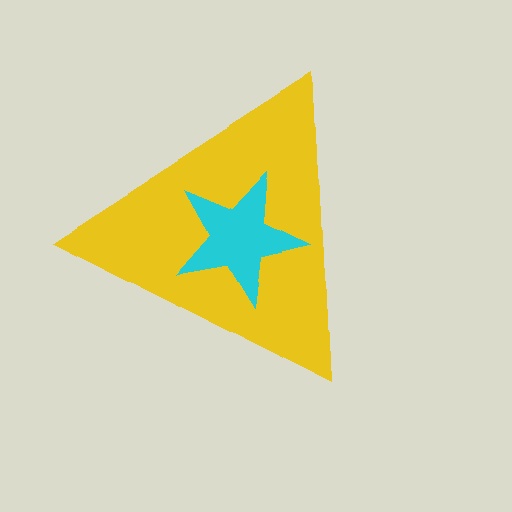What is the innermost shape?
The cyan star.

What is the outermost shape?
The yellow triangle.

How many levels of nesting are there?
2.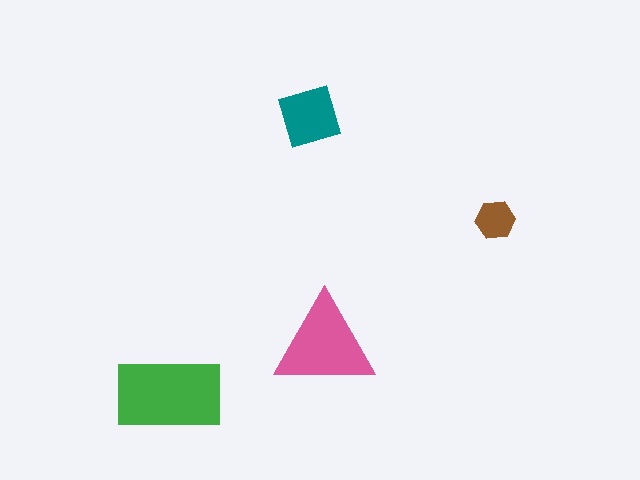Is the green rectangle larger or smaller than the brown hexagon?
Larger.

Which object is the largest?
The green rectangle.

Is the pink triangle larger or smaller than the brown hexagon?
Larger.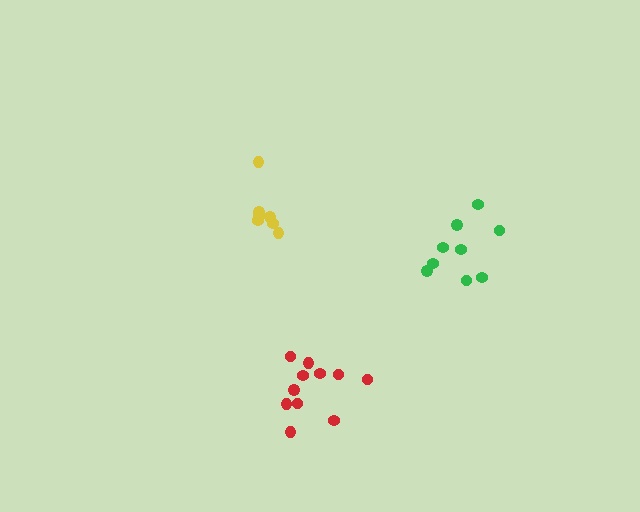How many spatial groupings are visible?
There are 3 spatial groupings.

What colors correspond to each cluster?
The clusters are colored: red, green, yellow.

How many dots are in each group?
Group 1: 11 dots, Group 2: 9 dots, Group 3: 7 dots (27 total).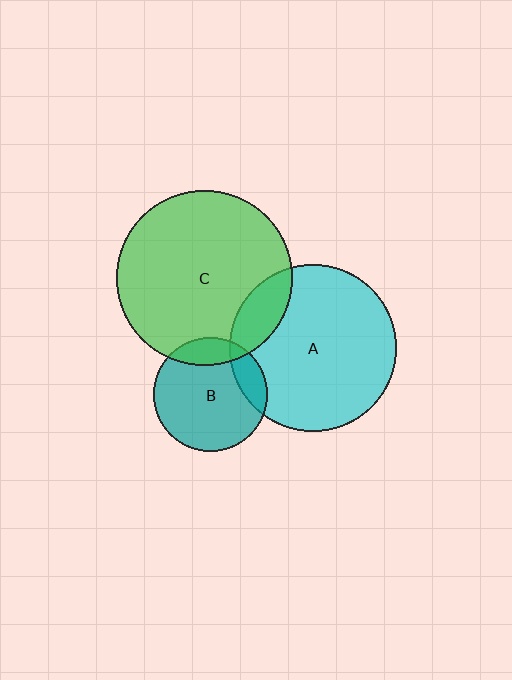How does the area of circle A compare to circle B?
Approximately 2.2 times.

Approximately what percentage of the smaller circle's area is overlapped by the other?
Approximately 15%.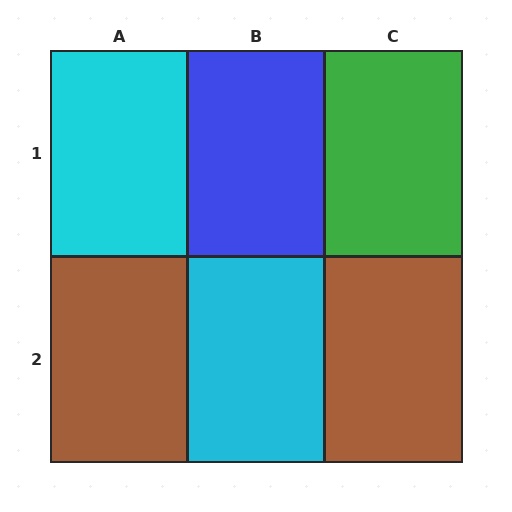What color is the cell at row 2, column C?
Brown.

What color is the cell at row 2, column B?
Cyan.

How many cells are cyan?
2 cells are cyan.